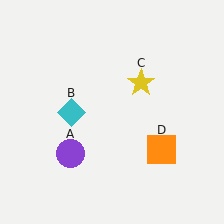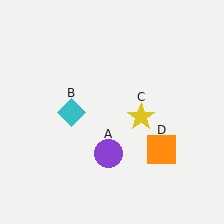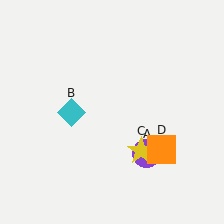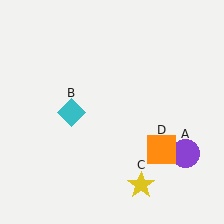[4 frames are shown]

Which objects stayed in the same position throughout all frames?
Cyan diamond (object B) and orange square (object D) remained stationary.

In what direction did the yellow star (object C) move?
The yellow star (object C) moved down.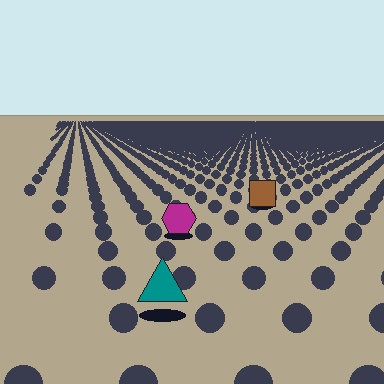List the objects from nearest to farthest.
From nearest to farthest: the teal triangle, the magenta hexagon, the brown square.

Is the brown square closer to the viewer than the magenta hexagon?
No. The magenta hexagon is closer — you can tell from the texture gradient: the ground texture is coarser near it.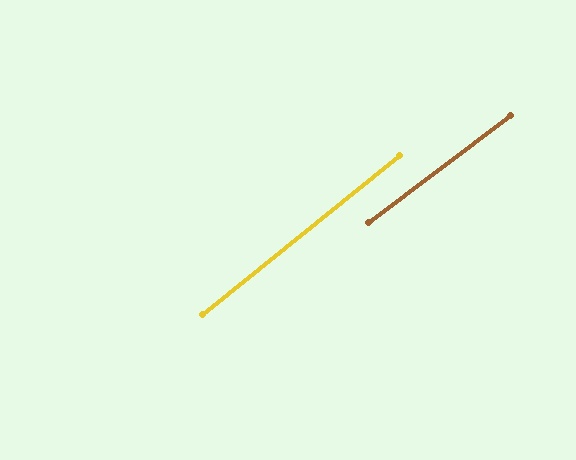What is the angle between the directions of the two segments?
Approximately 2 degrees.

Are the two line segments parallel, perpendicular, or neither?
Parallel — their directions differ by only 2.0°.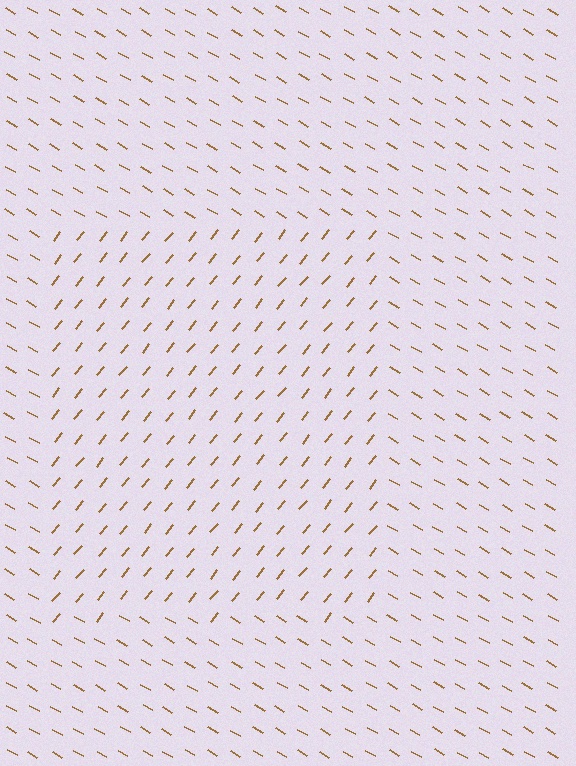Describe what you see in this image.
The image is filled with small brown line segments. A rectangle region in the image has lines oriented differently from the surrounding lines, creating a visible texture boundary.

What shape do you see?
I see a rectangle.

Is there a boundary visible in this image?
Yes, there is a texture boundary formed by a change in line orientation.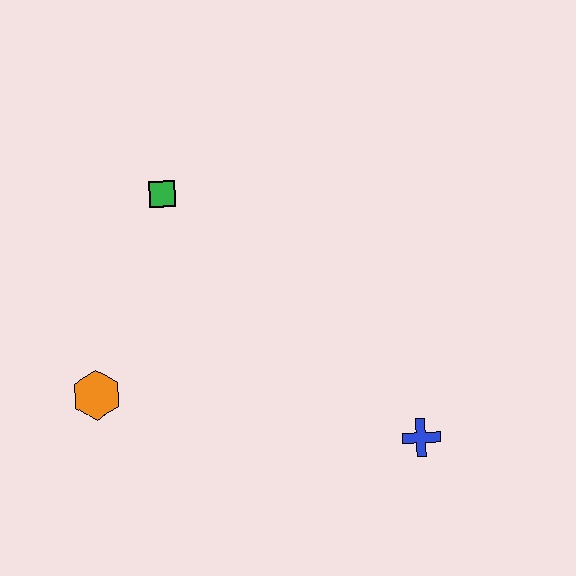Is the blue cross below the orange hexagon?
Yes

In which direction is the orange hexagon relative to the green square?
The orange hexagon is below the green square.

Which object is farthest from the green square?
The blue cross is farthest from the green square.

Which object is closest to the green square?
The orange hexagon is closest to the green square.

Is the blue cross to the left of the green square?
No